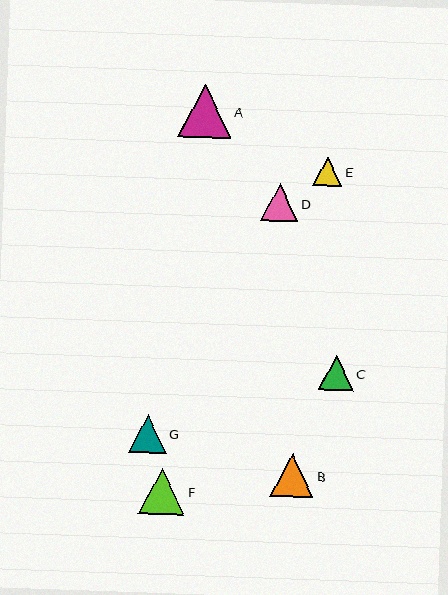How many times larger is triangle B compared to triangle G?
Triangle B is approximately 1.1 times the size of triangle G.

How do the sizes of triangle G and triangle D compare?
Triangle G and triangle D are approximately the same size.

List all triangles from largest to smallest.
From largest to smallest: A, F, B, G, D, C, E.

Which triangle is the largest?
Triangle A is the largest with a size of approximately 54 pixels.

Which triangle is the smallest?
Triangle E is the smallest with a size of approximately 30 pixels.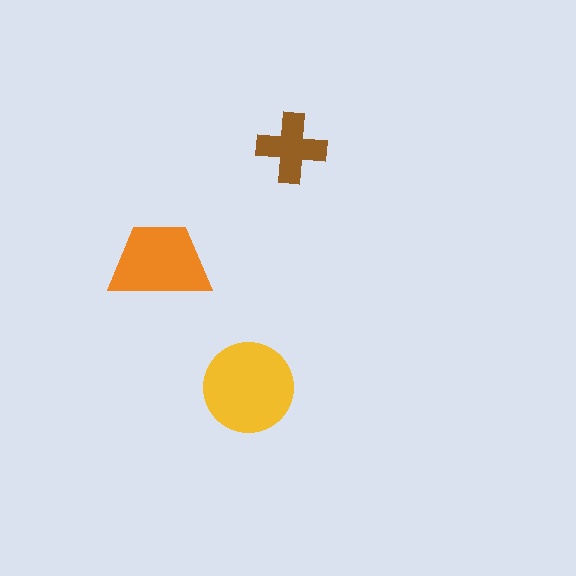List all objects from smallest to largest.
The brown cross, the orange trapezoid, the yellow circle.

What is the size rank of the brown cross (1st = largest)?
3rd.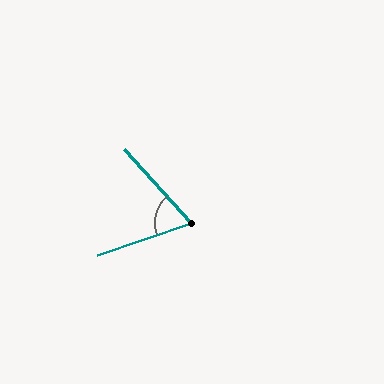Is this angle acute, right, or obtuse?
It is acute.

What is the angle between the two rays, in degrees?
Approximately 66 degrees.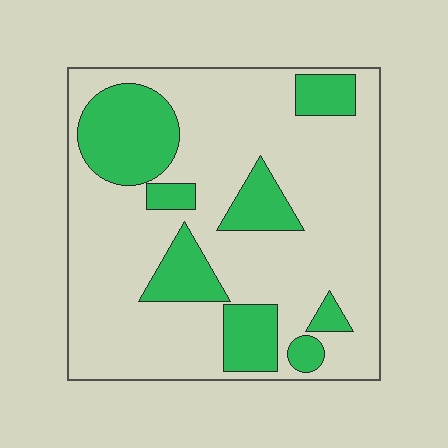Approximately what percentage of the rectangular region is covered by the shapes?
Approximately 25%.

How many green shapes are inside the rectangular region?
8.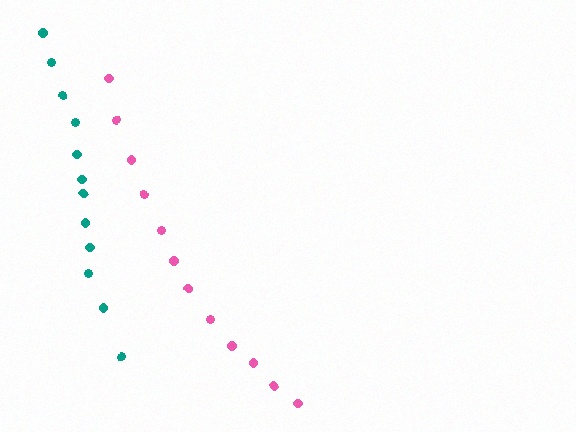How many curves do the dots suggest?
There are 2 distinct paths.